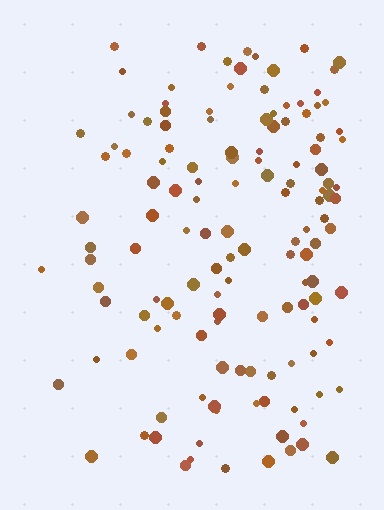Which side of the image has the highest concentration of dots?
The right.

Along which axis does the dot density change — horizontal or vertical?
Horizontal.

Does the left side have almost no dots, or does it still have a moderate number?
Still a moderate number, just noticeably fewer than the right.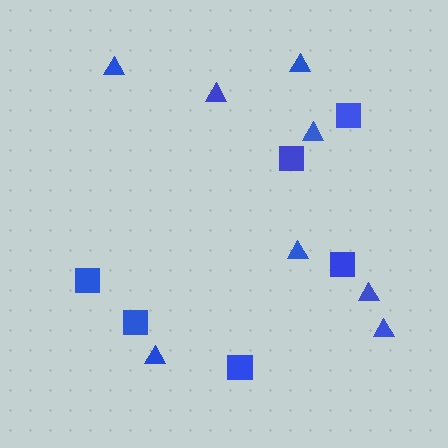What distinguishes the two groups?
There are 2 groups: one group of squares (6) and one group of triangles (8).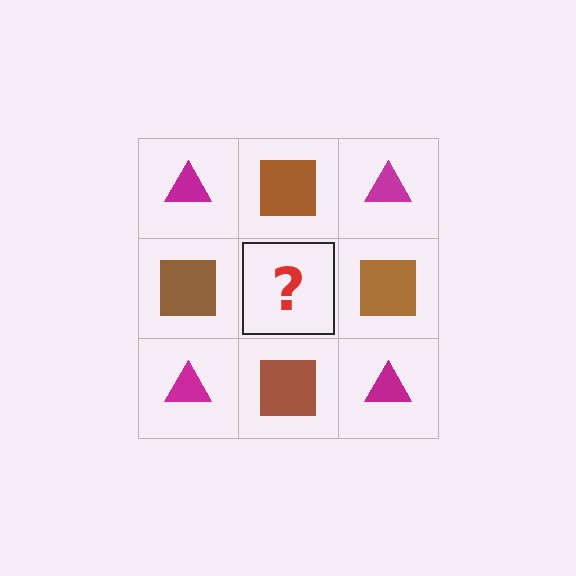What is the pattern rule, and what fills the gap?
The rule is that it alternates magenta triangle and brown square in a checkerboard pattern. The gap should be filled with a magenta triangle.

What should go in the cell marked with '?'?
The missing cell should contain a magenta triangle.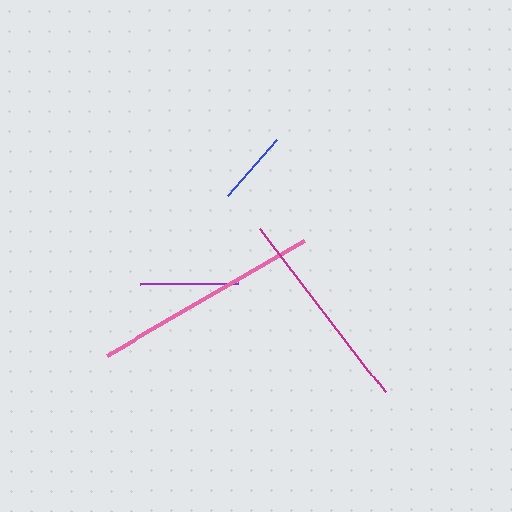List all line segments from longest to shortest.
From longest to shortest: pink, magenta, purple, blue.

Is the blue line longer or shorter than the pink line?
The pink line is longer than the blue line.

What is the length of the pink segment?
The pink segment is approximately 228 pixels long.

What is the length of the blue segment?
The blue segment is approximately 74 pixels long.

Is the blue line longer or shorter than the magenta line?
The magenta line is longer than the blue line.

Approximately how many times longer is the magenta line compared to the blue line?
The magenta line is approximately 2.8 times the length of the blue line.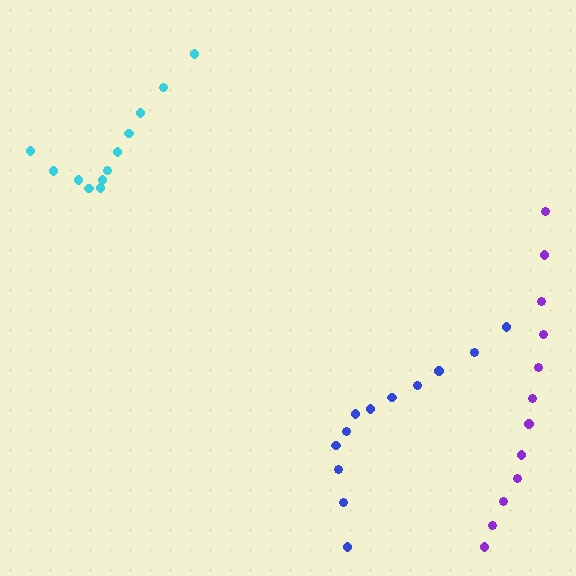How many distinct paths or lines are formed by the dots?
There are 3 distinct paths.